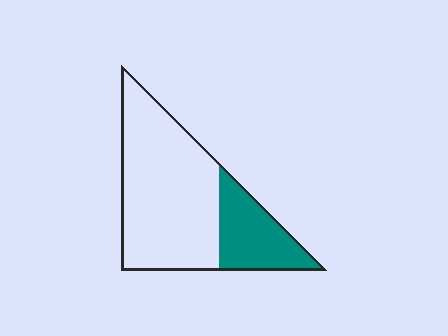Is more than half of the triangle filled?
No.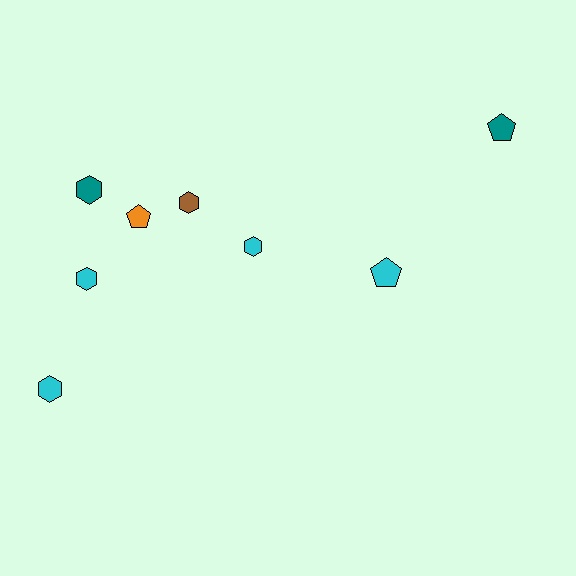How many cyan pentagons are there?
There is 1 cyan pentagon.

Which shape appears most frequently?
Hexagon, with 5 objects.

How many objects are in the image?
There are 8 objects.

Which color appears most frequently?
Cyan, with 4 objects.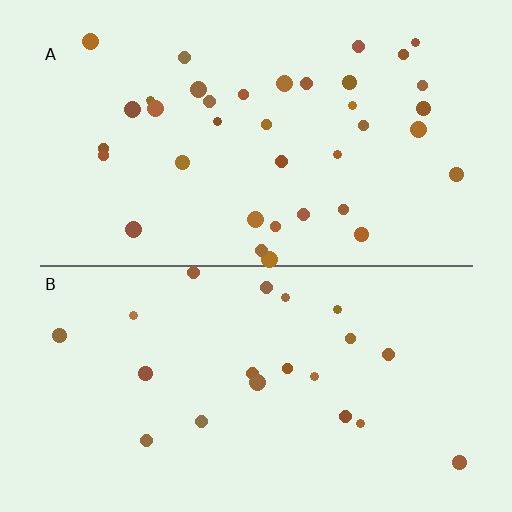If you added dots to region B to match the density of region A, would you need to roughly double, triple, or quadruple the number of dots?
Approximately double.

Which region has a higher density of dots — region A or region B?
A (the top).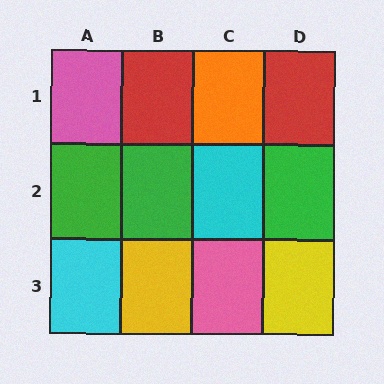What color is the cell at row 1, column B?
Red.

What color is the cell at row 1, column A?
Pink.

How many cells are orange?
1 cell is orange.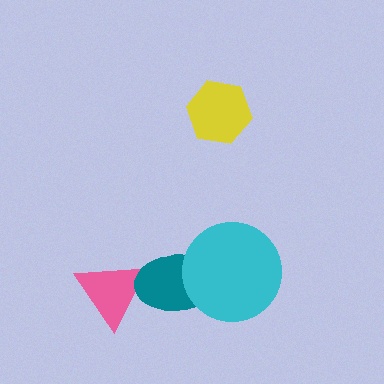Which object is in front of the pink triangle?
The teal ellipse is in front of the pink triangle.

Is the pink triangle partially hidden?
Yes, it is partially covered by another shape.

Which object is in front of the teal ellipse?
The cyan circle is in front of the teal ellipse.